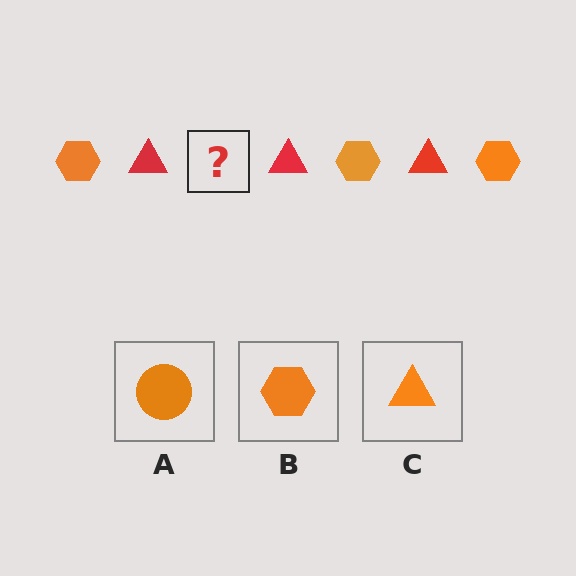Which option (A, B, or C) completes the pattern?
B.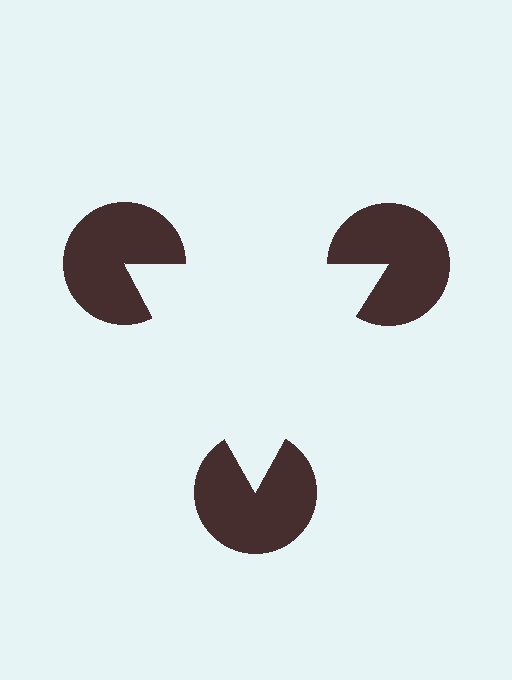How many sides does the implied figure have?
3 sides.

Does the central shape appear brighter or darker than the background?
It typically appears slightly brighter than the background, even though no actual brightness change is drawn.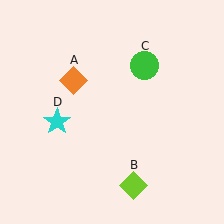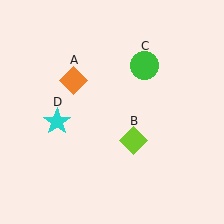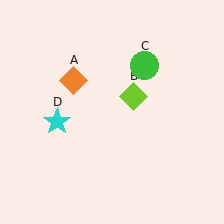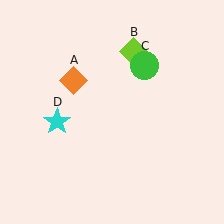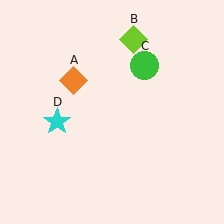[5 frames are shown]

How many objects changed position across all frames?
1 object changed position: lime diamond (object B).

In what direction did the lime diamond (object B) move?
The lime diamond (object B) moved up.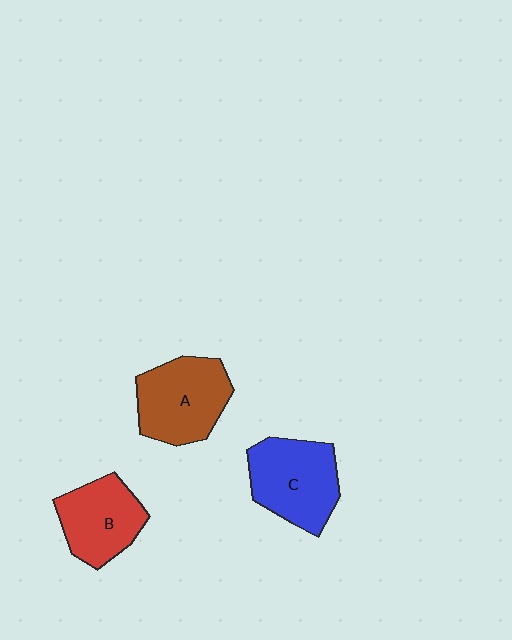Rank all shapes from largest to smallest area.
From largest to smallest: C (blue), A (brown), B (red).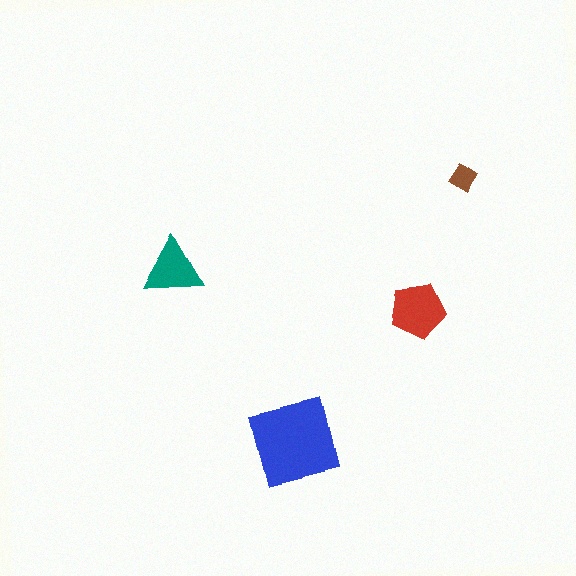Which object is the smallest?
The brown diamond.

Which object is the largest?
The blue square.